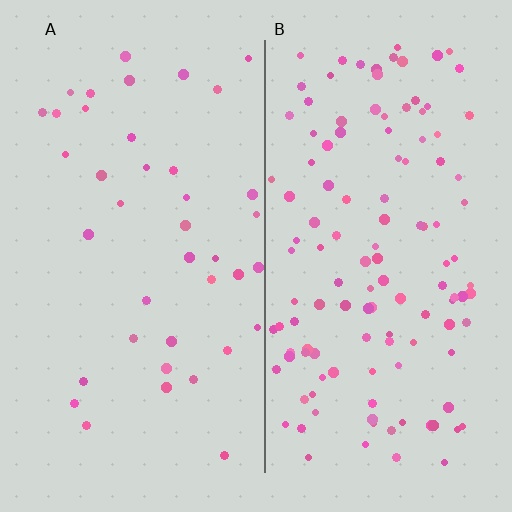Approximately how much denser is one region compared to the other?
Approximately 3.1× — region B over region A.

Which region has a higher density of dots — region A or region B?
B (the right).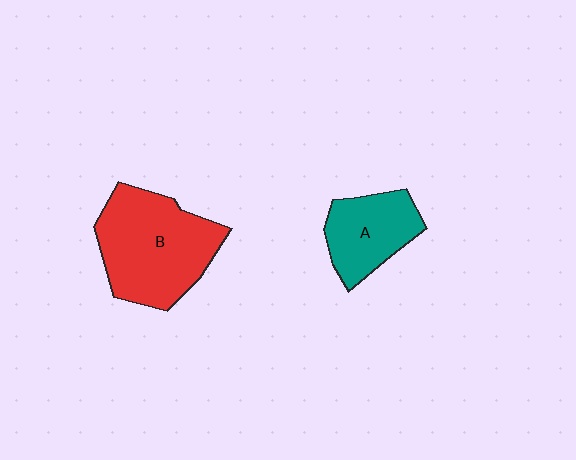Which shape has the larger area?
Shape B (red).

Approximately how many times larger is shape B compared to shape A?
Approximately 1.7 times.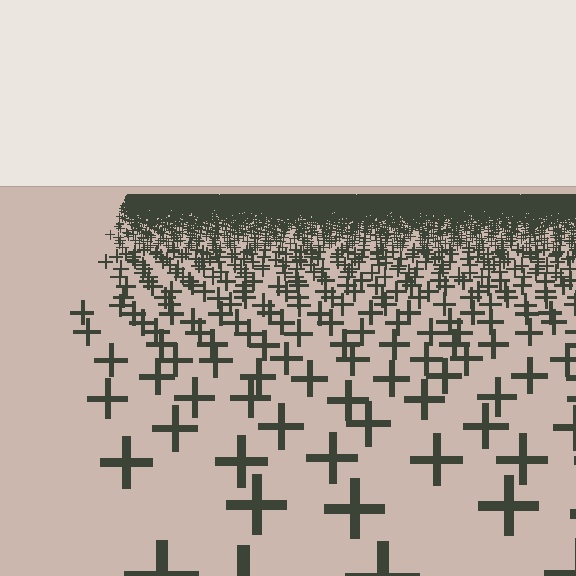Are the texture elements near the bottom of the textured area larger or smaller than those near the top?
Larger. Near the bottom, elements are closer to the viewer and appear at a bigger on-screen size.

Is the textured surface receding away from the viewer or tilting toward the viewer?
The surface is receding away from the viewer. Texture elements get smaller and denser toward the top.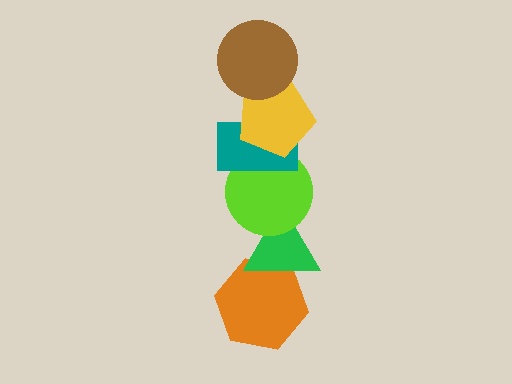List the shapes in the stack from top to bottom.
From top to bottom: the brown circle, the yellow pentagon, the teal rectangle, the lime circle, the green triangle, the orange hexagon.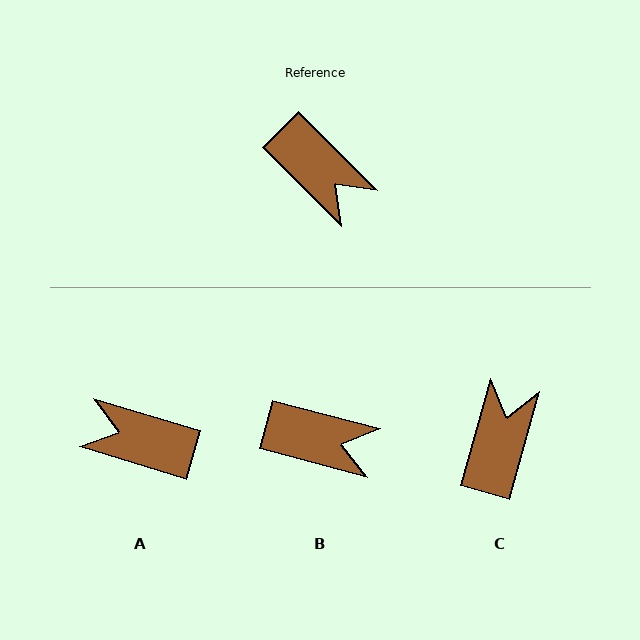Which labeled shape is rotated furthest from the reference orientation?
A, about 152 degrees away.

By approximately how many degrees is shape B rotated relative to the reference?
Approximately 30 degrees counter-clockwise.